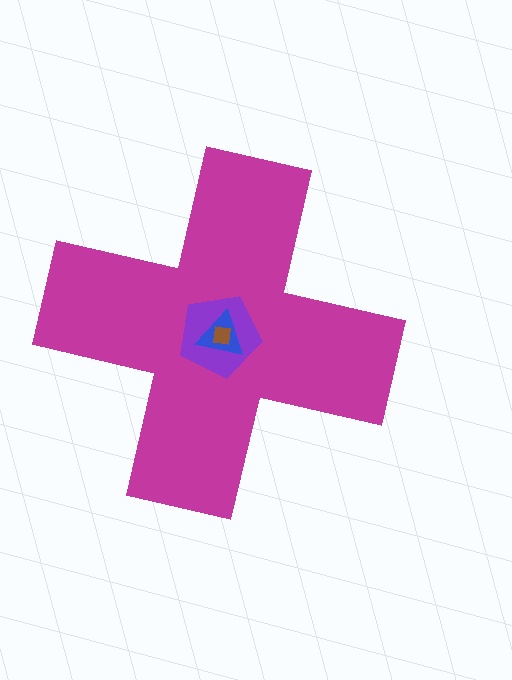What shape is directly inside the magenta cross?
The purple pentagon.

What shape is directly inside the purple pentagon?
The blue triangle.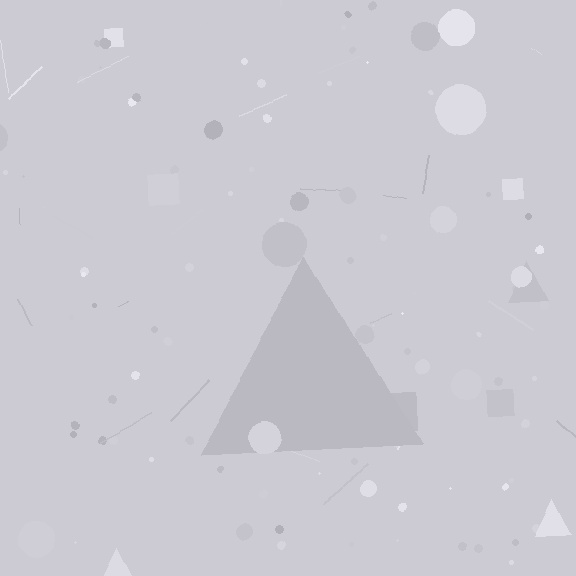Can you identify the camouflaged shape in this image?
The camouflaged shape is a triangle.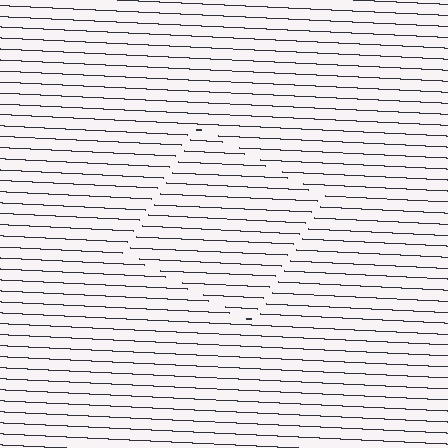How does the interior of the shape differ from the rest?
The interior of the shape contains the same grating, shifted by half a period — the contour is defined by the phase discontinuity where line-ends from the inner and outer gratings abut.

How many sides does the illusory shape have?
4 sides — the line-ends trace a square.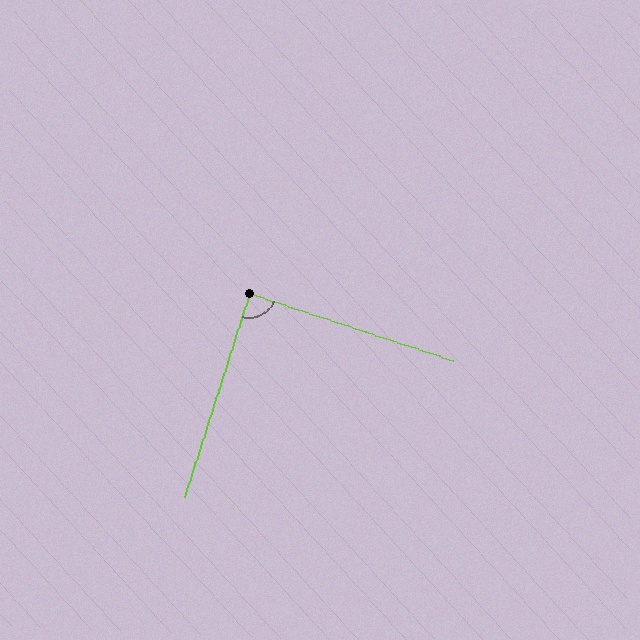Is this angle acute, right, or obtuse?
It is approximately a right angle.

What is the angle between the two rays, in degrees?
Approximately 90 degrees.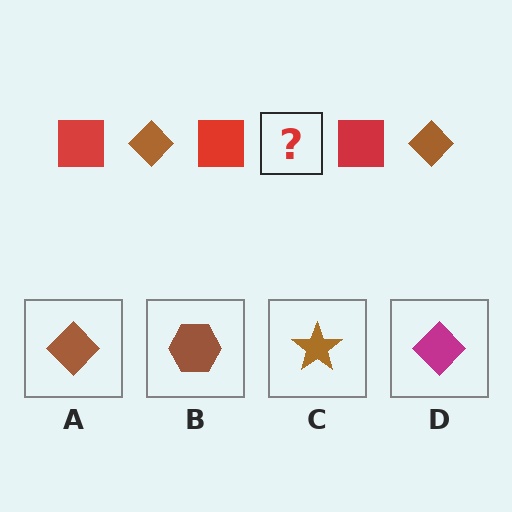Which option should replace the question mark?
Option A.